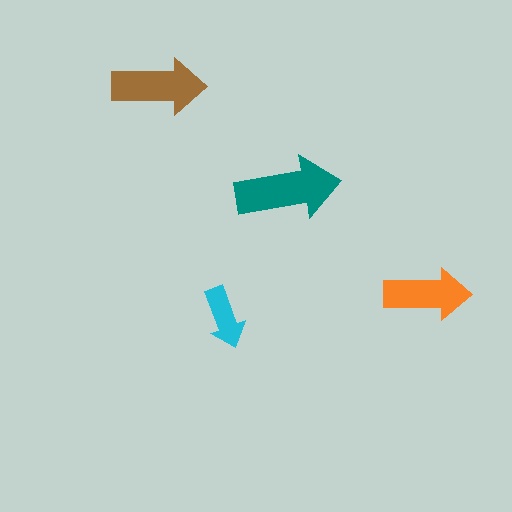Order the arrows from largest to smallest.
the teal one, the brown one, the orange one, the cyan one.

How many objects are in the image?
There are 4 objects in the image.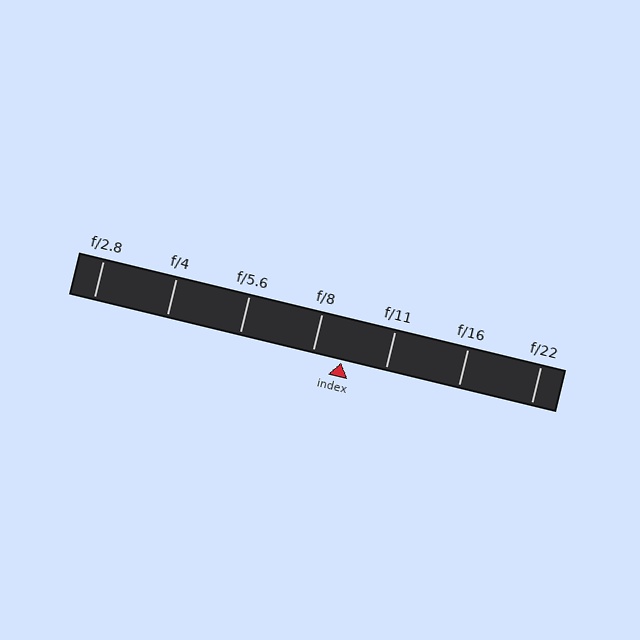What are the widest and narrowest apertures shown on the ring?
The widest aperture shown is f/2.8 and the narrowest is f/22.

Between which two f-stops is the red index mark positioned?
The index mark is between f/8 and f/11.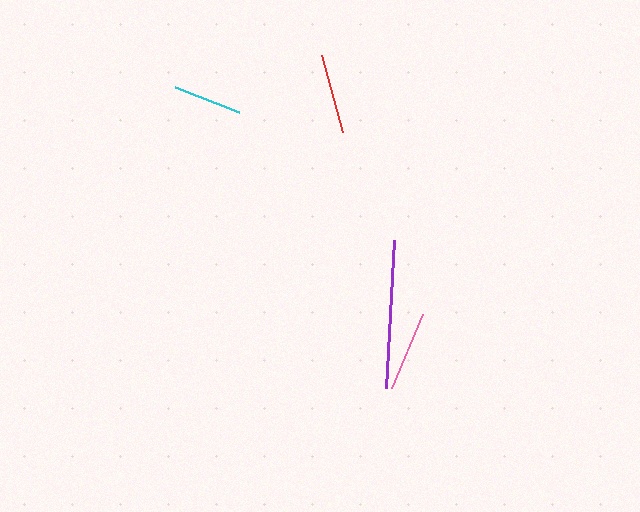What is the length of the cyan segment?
The cyan segment is approximately 68 pixels long.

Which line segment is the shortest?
The cyan line is the shortest at approximately 68 pixels.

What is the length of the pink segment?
The pink segment is approximately 80 pixels long.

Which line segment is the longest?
The purple line is the longest at approximately 148 pixels.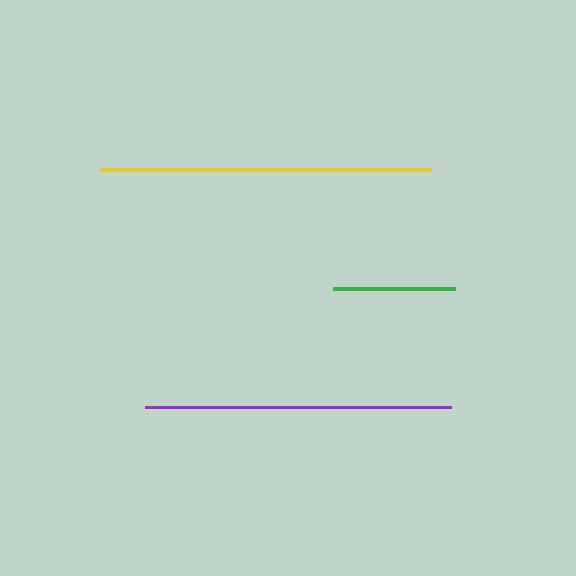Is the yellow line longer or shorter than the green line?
The yellow line is longer than the green line.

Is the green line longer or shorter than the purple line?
The purple line is longer than the green line.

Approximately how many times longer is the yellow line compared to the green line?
The yellow line is approximately 2.7 times the length of the green line.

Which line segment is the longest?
The yellow line is the longest at approximately 331 pixels.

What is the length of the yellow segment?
The yellow segment is approximately 331 pixels long.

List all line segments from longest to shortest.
From longest to shortest: yellow, purple, green.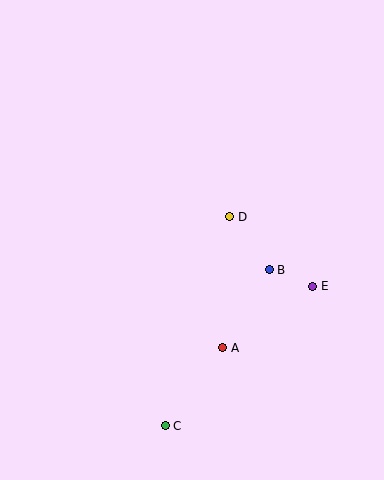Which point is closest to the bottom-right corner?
Point E is closest to the bottom-right corner.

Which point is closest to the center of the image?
Point D at (230, 217) is closest to the center.